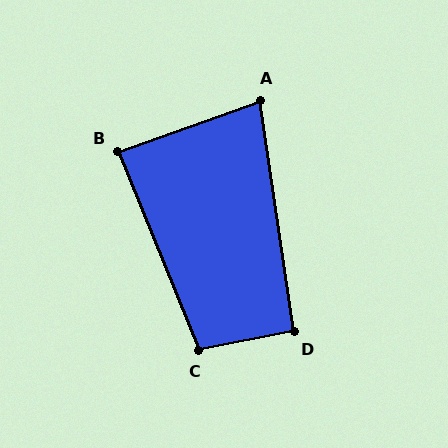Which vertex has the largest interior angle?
C, at approximately 101 degrees.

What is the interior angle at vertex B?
Approximately 87 degrees (approximately right).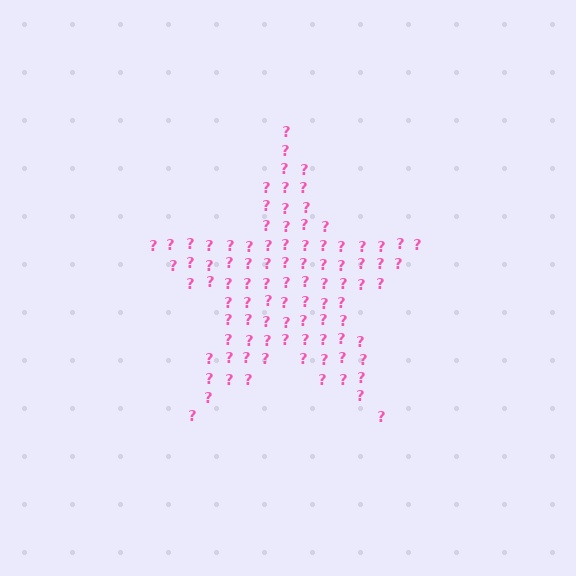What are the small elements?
The small elements are question marks.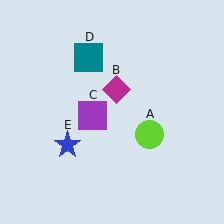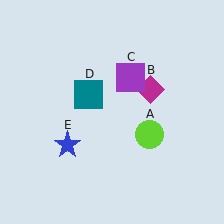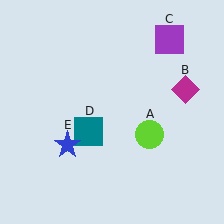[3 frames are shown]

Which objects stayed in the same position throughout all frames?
Lime circle (object A) and blue star (object E) remained stationary.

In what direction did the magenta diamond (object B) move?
The magenta diamond (object B) moved right.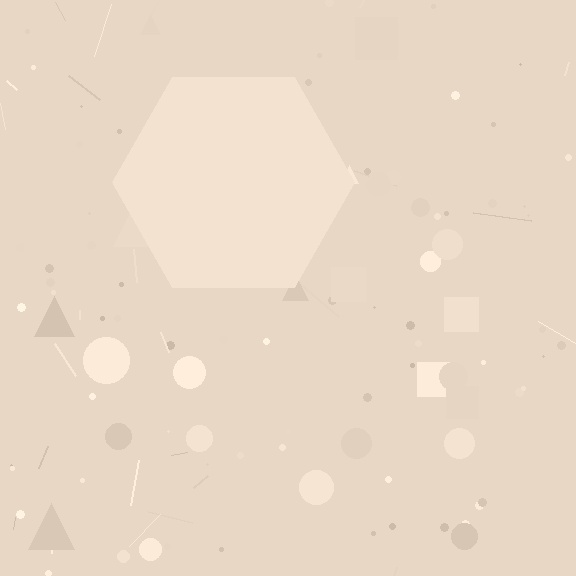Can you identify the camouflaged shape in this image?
The camouflaged shape is a hexagon.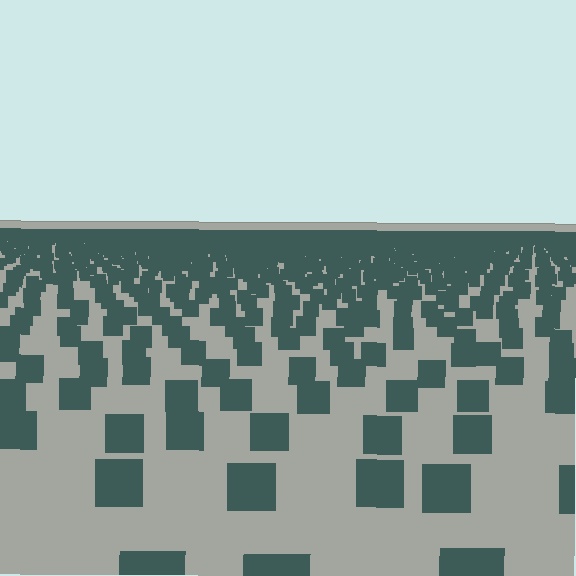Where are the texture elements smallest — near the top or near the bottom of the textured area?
Near the top.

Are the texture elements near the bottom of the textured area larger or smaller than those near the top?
Larger. Near the bottom, elements are closer to the viewer and appear at a bigger on-screen size.